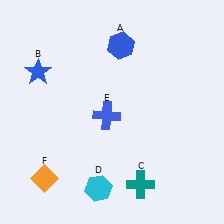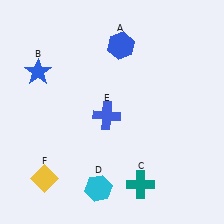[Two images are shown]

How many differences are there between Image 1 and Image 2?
There is 1 difference between the two images.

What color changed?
The diamond (F) changed from orange in Image 1 to yellow in Image 2.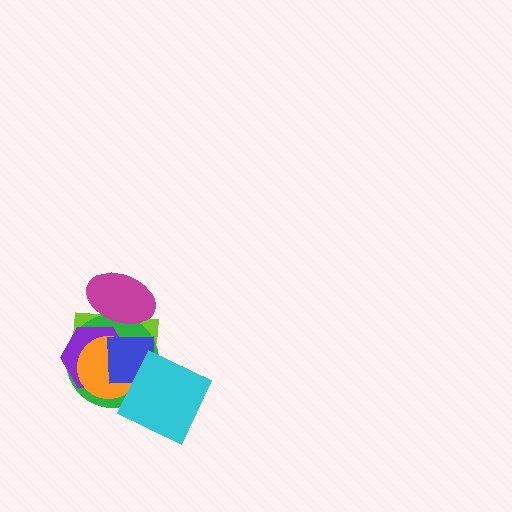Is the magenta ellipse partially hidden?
No, no other shape covers it.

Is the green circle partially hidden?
Yes, it is partially covered by another shape.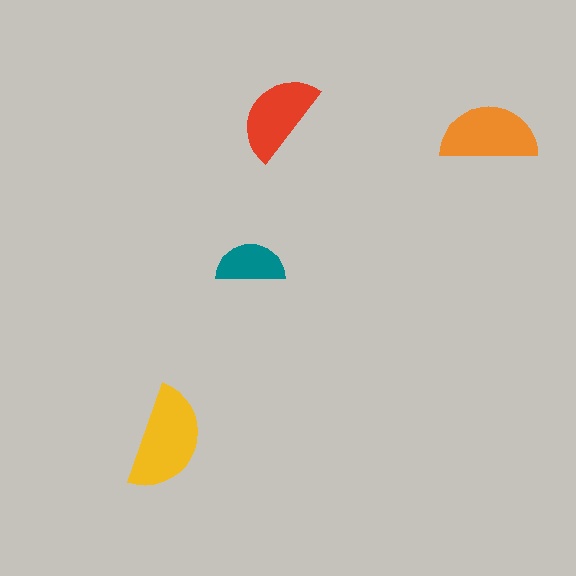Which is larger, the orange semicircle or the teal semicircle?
The orange one.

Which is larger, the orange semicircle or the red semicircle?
The orange one.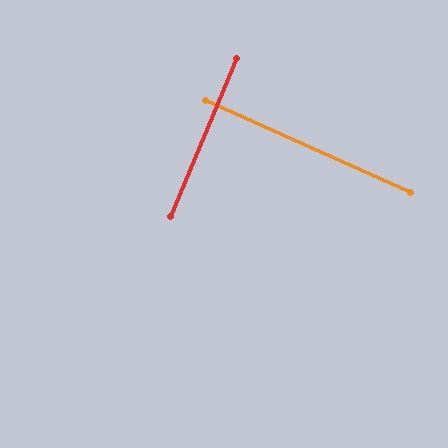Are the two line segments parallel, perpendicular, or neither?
Perpendicular — they meet at approximately 88°.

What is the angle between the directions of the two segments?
Approximately 88 degrees.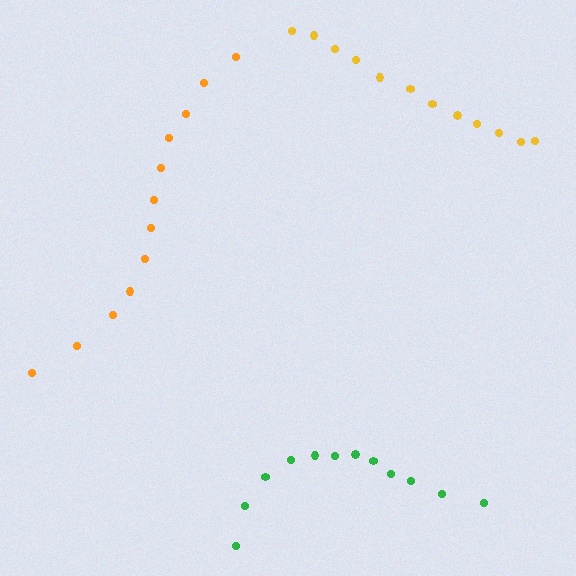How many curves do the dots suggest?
There are 3 distinct paths.